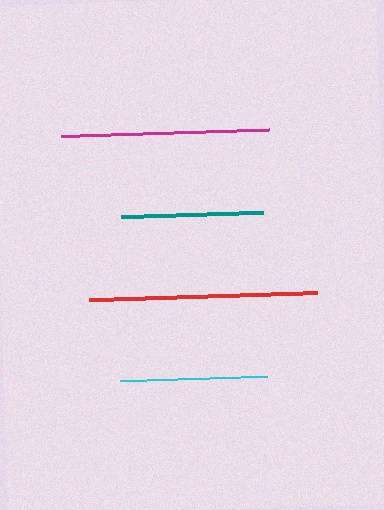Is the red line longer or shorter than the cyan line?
The red line is longer than the cyan line.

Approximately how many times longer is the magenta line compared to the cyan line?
The magenta line is approximately 1.4 times the length of the cyan line.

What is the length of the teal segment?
The teal segment is approximately 142 pixels long.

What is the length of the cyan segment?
The cyan segment is approximately 147 pixels long.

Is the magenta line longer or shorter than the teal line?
The magenta line is longer than the teal line.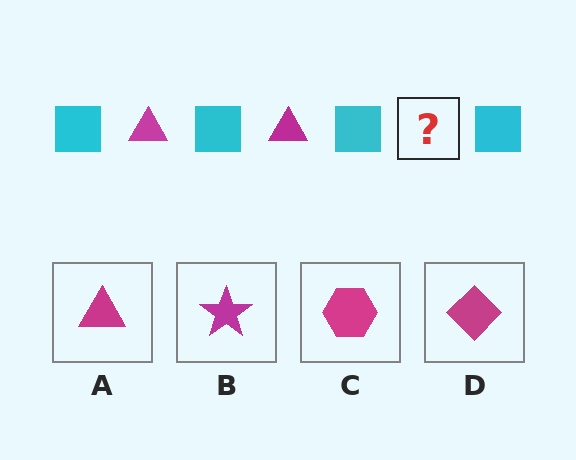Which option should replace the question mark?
Option A.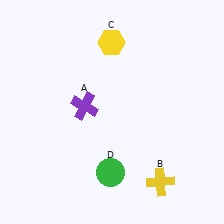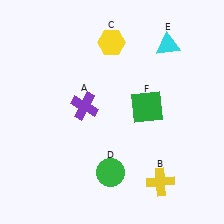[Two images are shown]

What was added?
A cyan triangle (E), a green square (F) were added in Image 2.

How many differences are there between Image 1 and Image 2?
There are 2 differences between the two images.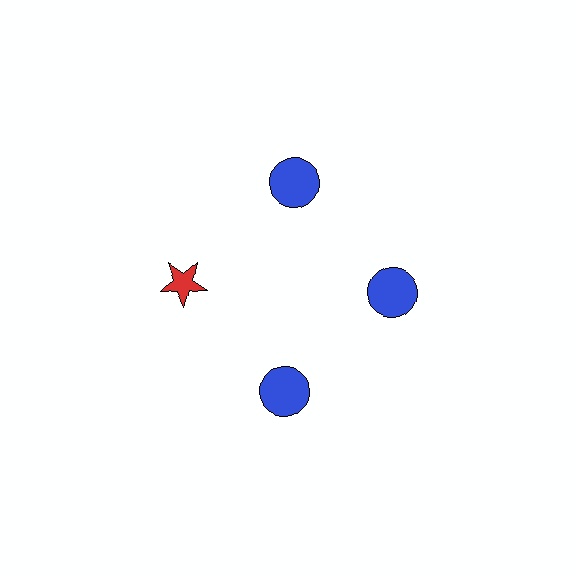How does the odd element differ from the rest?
It differs in both color (red instead of blue) and shape (star instead of circle).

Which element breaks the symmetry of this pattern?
The red star at roughly the 9 o'clock position breaks the symmetry. All other shapes are blue circles.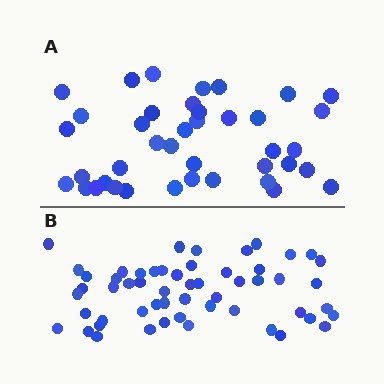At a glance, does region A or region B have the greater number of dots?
Region B (the bottom region) has more dots.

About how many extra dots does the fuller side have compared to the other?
Region B has approximately 15 more dots than region A.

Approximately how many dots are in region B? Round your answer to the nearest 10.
About 60 dots. (The exact count is 55, which rounds to 60.)